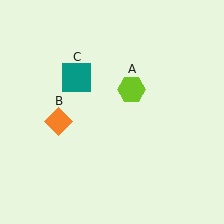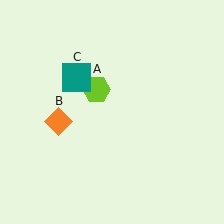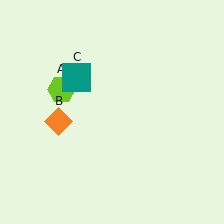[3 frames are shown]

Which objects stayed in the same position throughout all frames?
Orange diamond (object B) and teal square (object C) remained stationary.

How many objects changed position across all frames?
1 object changed position: lime hexagon (object A).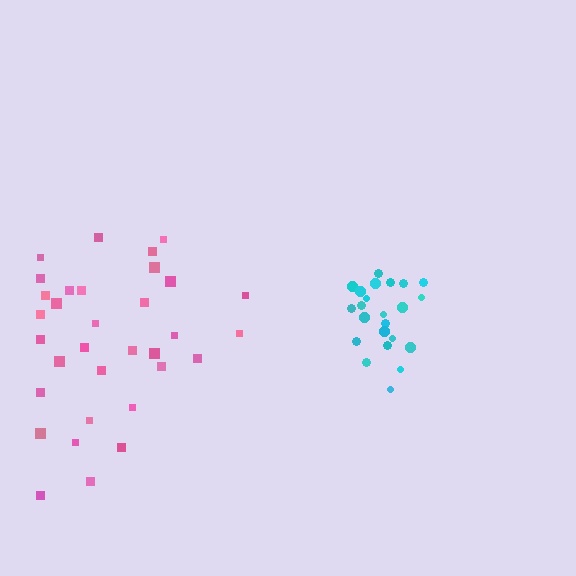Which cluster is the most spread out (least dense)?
Pink.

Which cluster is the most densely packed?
Cyan.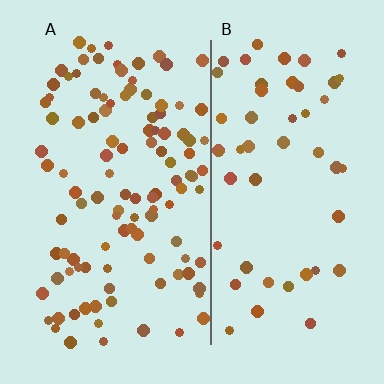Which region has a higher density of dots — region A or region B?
A (the left).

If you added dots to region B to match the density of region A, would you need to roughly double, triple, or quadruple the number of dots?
Approximately double.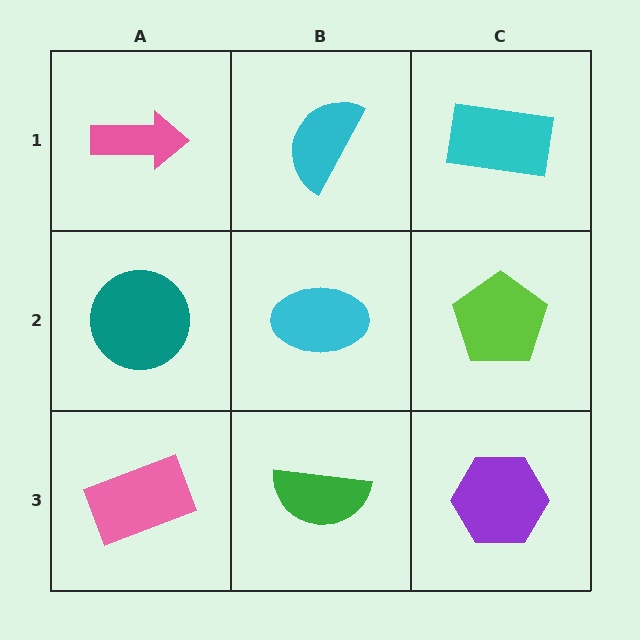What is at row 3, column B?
A green semicircle.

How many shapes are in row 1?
3 shapes.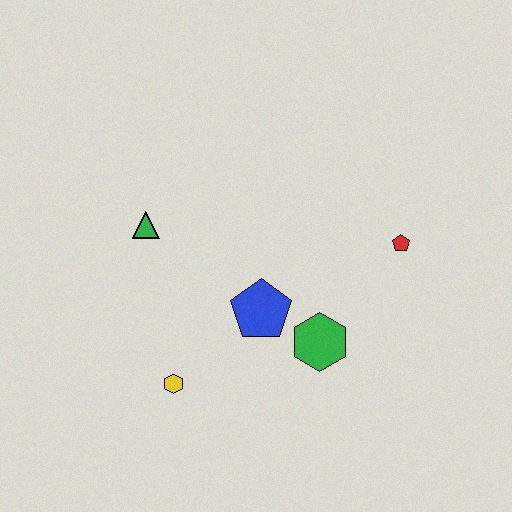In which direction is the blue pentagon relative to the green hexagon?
The blue pentagon is to the left of the green hexagon.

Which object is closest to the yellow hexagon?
The blue pentagon is closest to the yellow hexagon.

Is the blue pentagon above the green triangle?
No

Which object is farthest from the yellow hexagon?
The red pentagon is farthest from the yellow hexagon.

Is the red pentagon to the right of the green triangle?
Yes